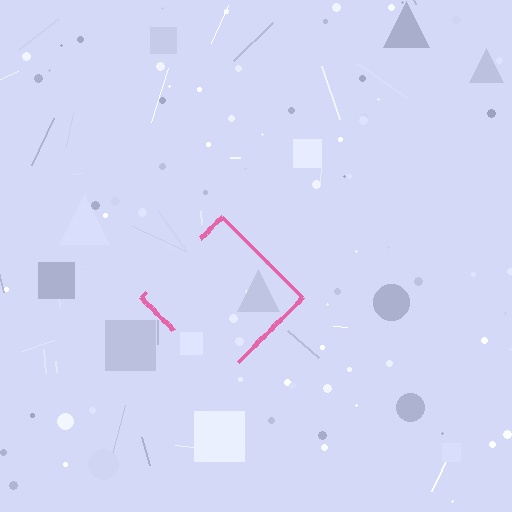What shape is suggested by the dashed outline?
The dashed outline suggests a diamond.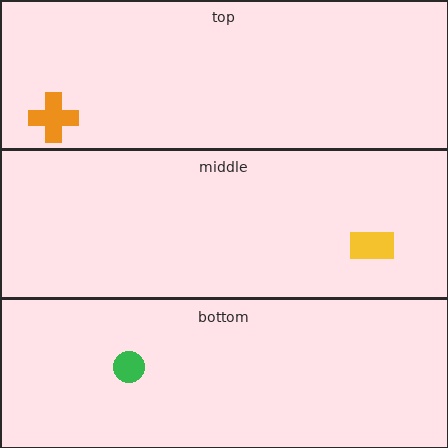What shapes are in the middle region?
The yellow rectangle.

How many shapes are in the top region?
1.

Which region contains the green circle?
The bottom region.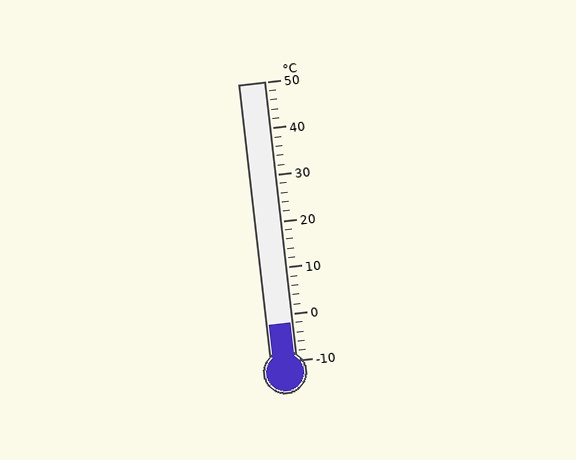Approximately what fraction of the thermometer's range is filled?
The thermometer is filled to approximately 15% of its range.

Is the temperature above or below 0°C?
The temperature is below 0°C.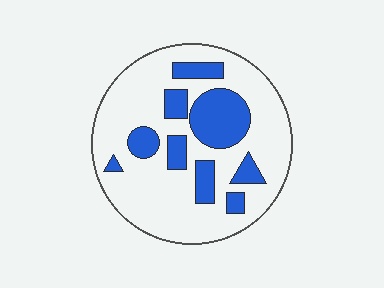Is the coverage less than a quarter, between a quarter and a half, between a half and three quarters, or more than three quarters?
Between a quarter and a half.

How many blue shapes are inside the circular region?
9.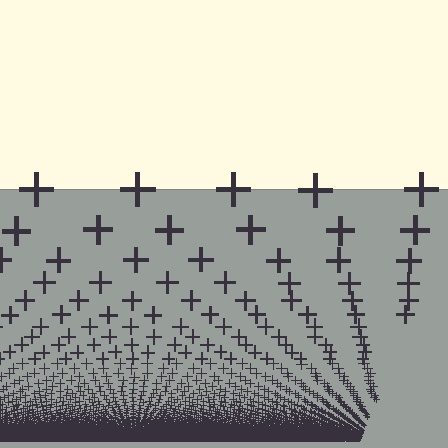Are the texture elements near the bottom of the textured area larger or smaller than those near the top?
Smaller. The gradient is inverted — elements near the bottom are smaller and denser.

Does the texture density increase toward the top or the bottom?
Density increases toward the bottom.